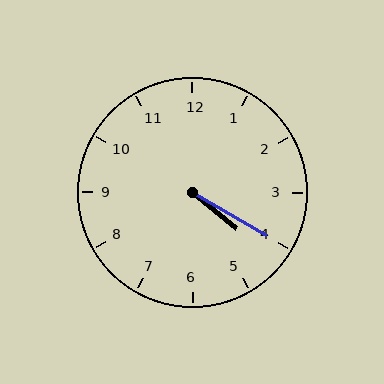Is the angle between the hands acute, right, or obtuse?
It is acute.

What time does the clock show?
4:20.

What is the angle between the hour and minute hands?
Approximately 10 degrees.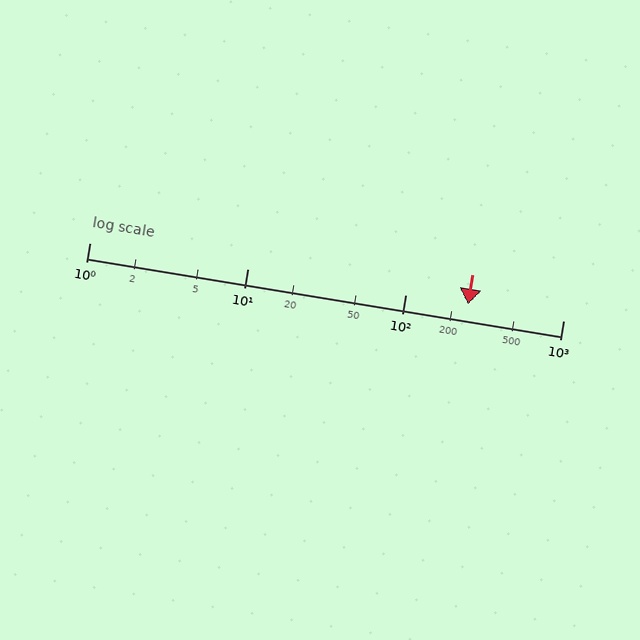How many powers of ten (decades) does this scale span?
The scale spans 3 decades, from 1 to 1000.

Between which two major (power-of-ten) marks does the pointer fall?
The pointer is between 100 and 1000.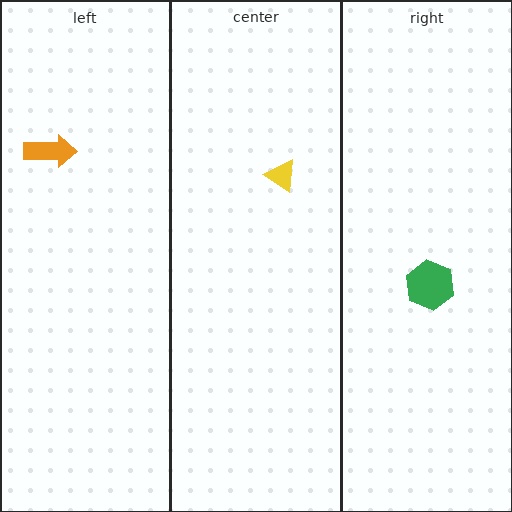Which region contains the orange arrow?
The left region.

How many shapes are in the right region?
1.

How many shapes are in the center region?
1.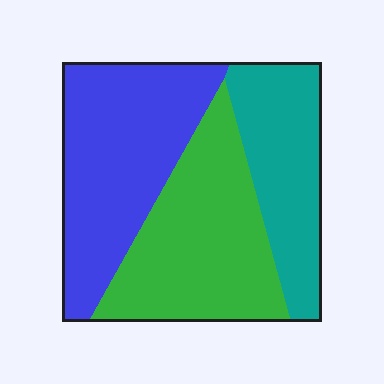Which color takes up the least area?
Teal, at roughly 25%.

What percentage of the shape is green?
Green covers around 35% of the shape.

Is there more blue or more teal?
Blue.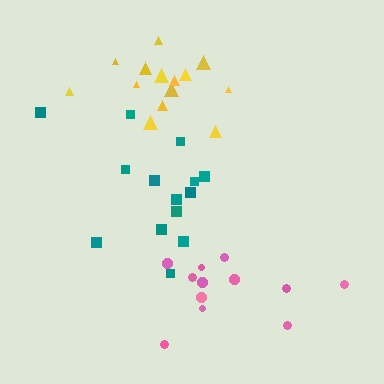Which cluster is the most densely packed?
Yellow.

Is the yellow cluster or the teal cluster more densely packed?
Yellow.